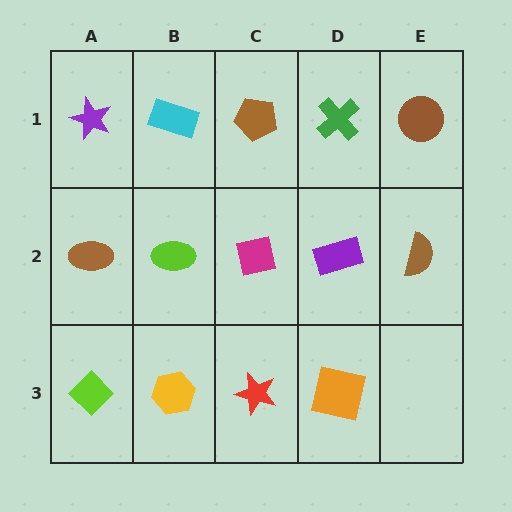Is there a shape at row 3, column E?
No, that cell is empty.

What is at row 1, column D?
A green cross.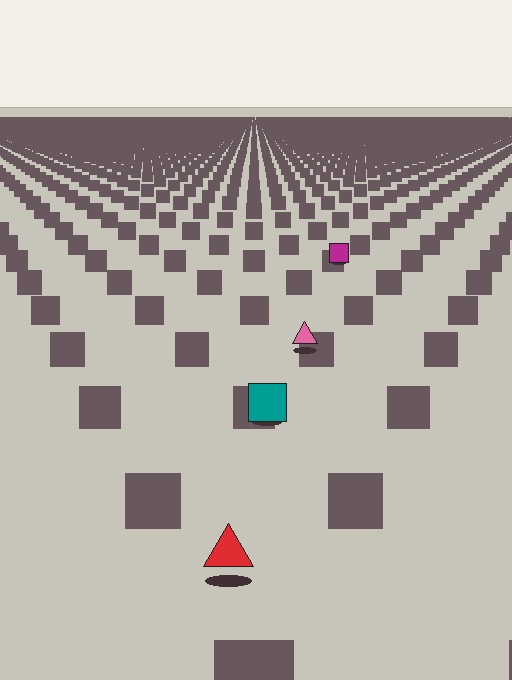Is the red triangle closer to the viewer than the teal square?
Yes. The red triangle is closer — you can tell from the texture gradient: the ground texture is coarser near it.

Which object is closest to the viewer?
The red triangle is closest. The texture marks near it are larger and more spread out.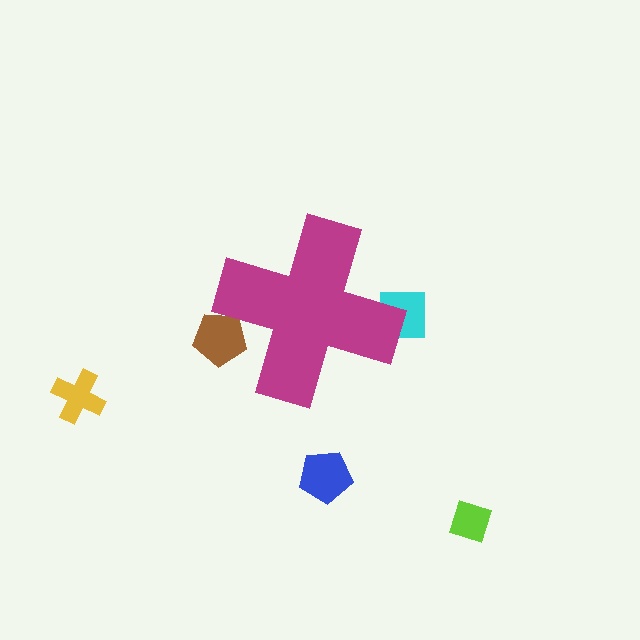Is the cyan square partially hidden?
Yes, the cyan square is partially hidden behind the magenta cross.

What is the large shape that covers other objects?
A magenta cross.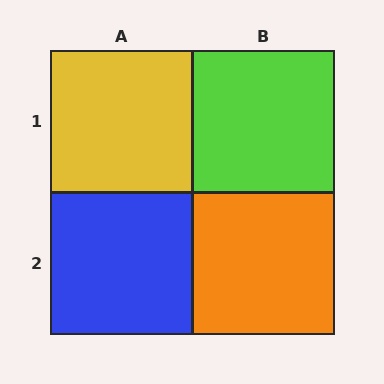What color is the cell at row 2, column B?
Orange.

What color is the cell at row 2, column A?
Blue.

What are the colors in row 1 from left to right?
Yellow, lime.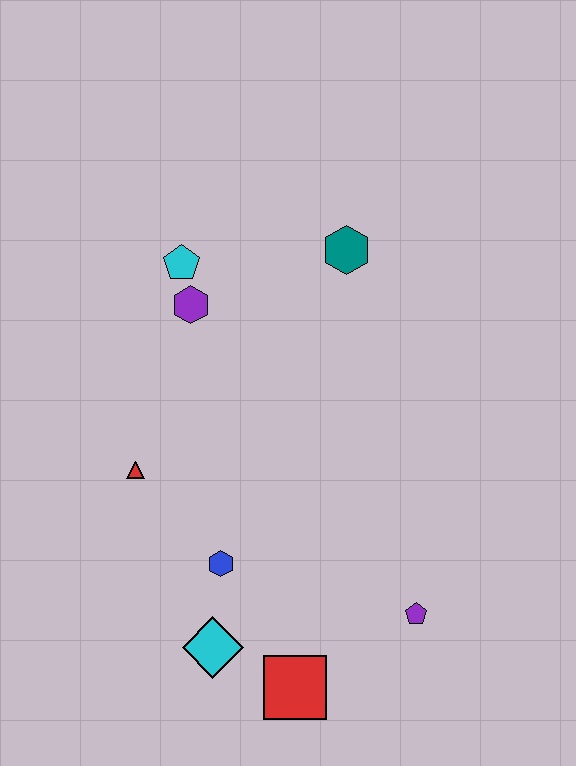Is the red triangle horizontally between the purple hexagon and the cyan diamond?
No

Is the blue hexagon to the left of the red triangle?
No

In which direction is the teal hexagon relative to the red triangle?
The teal hexagon is above the red triangle.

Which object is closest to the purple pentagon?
The red square is closest to the purple pentagon.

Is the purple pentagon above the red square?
Yes